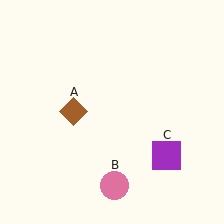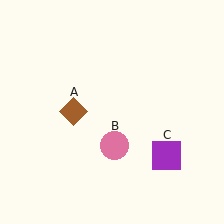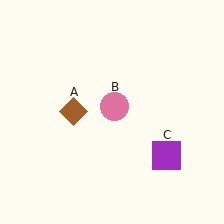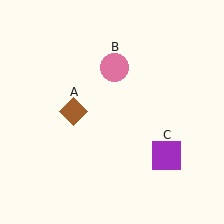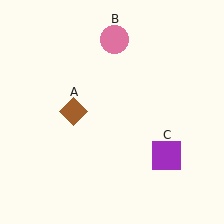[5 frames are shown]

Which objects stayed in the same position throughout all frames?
Brown diamond (object A) and purple square (object C) remained stationary.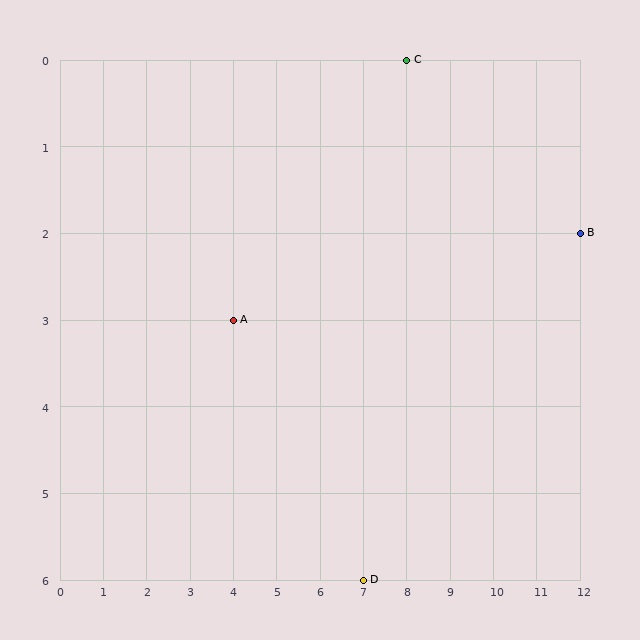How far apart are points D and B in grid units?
Points D and B are 5 columns and 4 rows apart (about 6.4 grid units diagonally).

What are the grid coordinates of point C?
Point C is at grid coordinates (8, 0).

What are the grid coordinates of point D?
Point D is at grid coordinates (7, 6).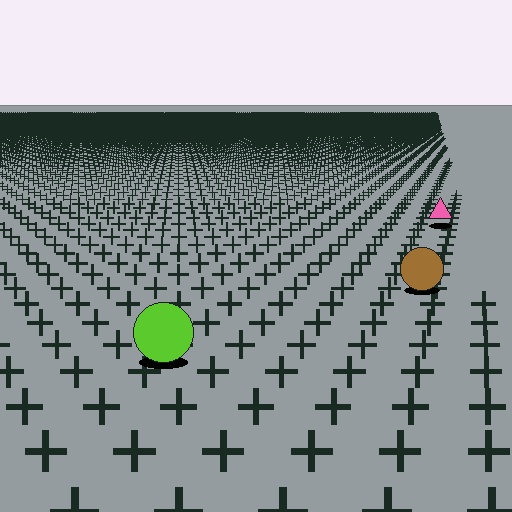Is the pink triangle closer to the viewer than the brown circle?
No. The brown circle is closer — you can tell from the texture gradient: the ground texture is coarser near it.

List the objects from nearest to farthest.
From nearest to farthest: the lime circle, the brown circle, the pink triangle.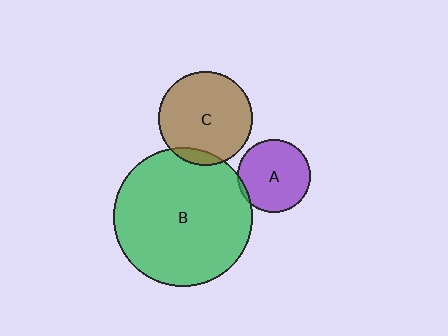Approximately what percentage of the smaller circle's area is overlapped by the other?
Approximately 10%.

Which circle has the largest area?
Circle B (green).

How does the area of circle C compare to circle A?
Approximately 1.6 times.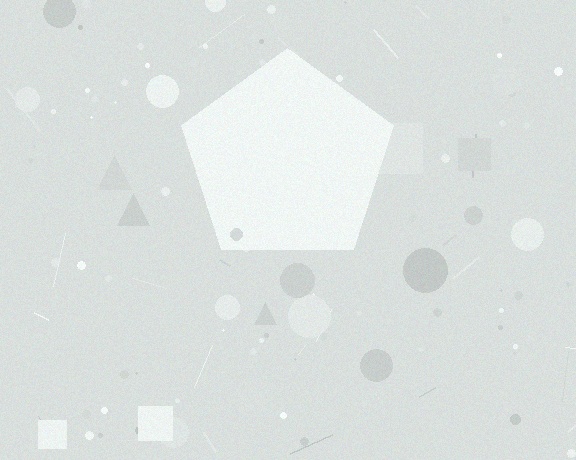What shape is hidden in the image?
A pentagon is hidden in the image.